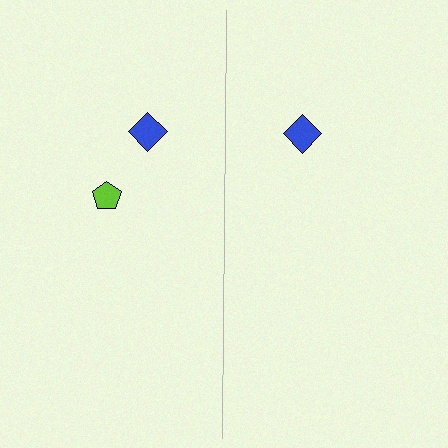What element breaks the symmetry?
A lime pentagon is missing from the right side.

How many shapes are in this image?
There are 3 shapes in this image.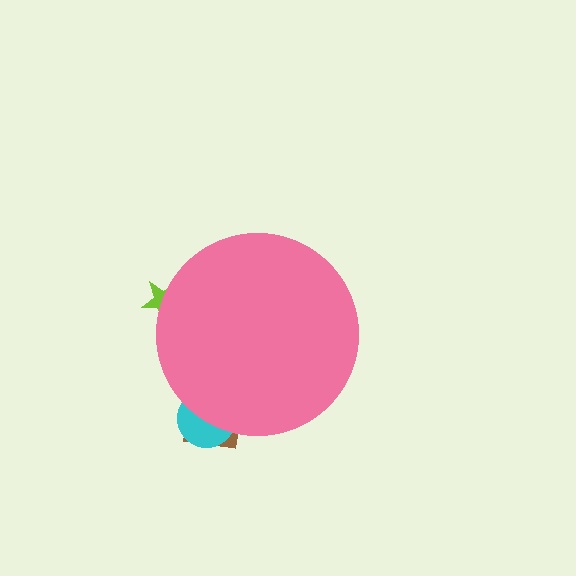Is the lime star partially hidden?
Yes, the lime star is partially hidden behind the pink circle.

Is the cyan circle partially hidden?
Yes, the cyan circle is partially hidden behind the pink circle.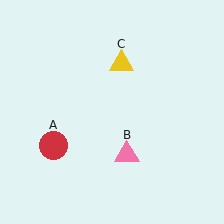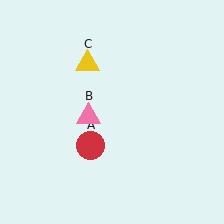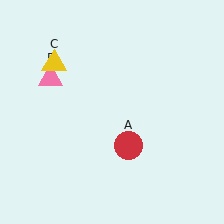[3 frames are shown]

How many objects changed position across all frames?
3 objects changed position: red circle (object A), pink triangle (object B), yellow triangle (object C).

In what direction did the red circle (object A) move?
The red circle (object A) moved right.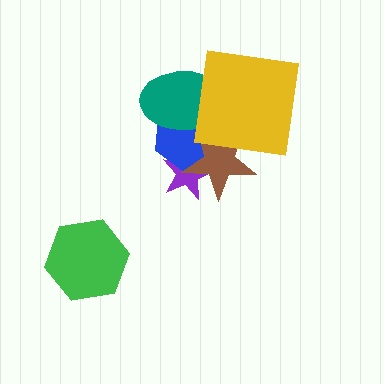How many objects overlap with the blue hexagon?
4 objects overlap with the blue hexagon.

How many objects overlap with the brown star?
4 objects overlap with the brown star.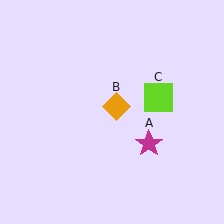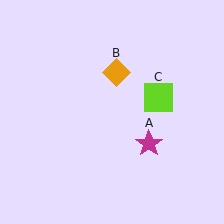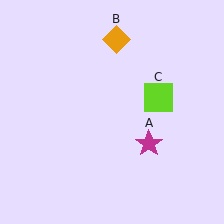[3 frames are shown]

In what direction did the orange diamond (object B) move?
The orange diamond (object B) moved up.